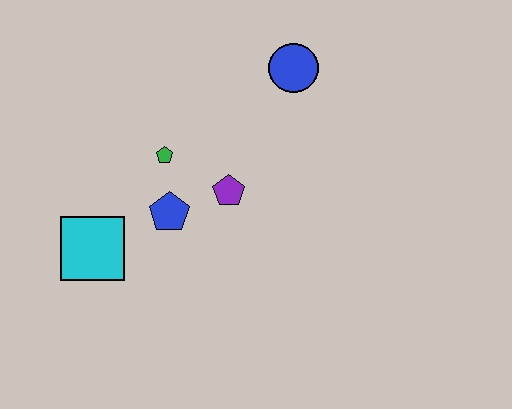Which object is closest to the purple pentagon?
The blue pentagon is closest to the purple pentagon.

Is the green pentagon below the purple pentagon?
No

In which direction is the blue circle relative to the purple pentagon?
The blue circle is above the purple pentagon.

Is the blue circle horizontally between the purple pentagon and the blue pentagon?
No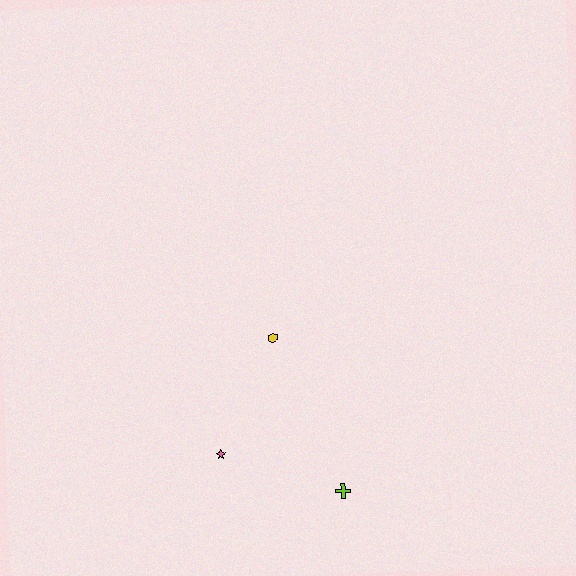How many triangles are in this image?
There are no triangles.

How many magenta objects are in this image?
There are no magenta objects.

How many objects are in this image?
There are 3 objects.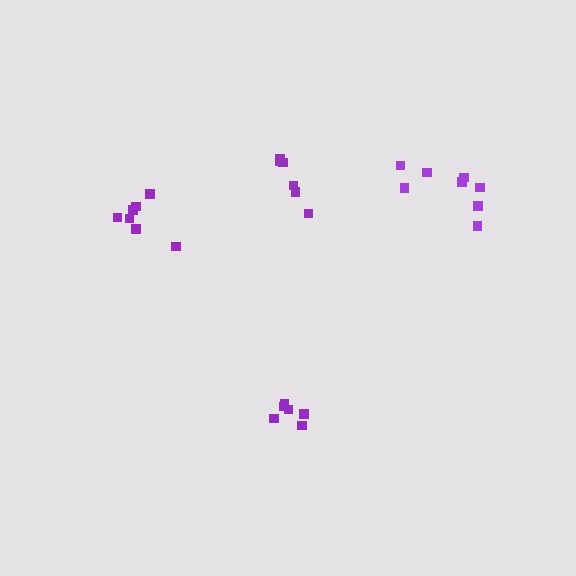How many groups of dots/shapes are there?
There are 4 groups.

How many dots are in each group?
Group 1: 7 dots, Group 2: 8 dots, Group 3: 6 dots, Group 4: 6 dots (27 total).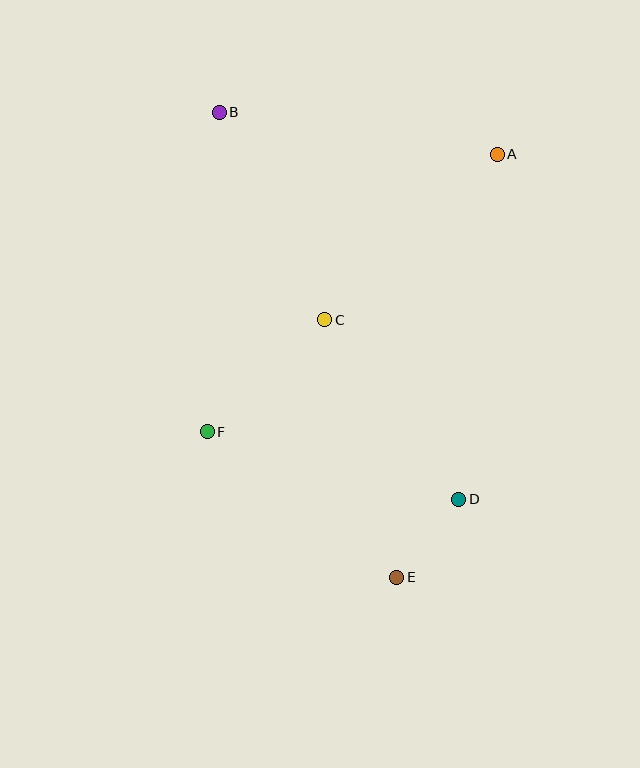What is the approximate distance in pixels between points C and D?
The distance between C and D is approximately 224 pixels.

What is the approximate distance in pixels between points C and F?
The distance between C and F is approximately 162 pixels.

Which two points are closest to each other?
Points D and E are closest to each other.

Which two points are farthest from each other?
Points B and E are farthest from each other.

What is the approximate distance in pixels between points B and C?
The distance between B and C is approximately 233 pixels.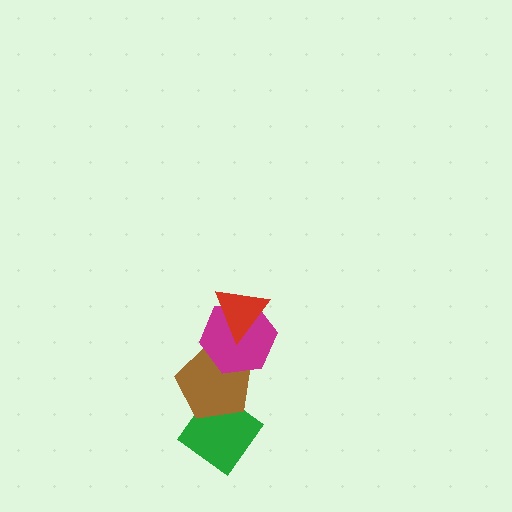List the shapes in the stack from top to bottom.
From top to bottom: the red triangle, the magenta hexagon, the brown pentagon, the green diamond.